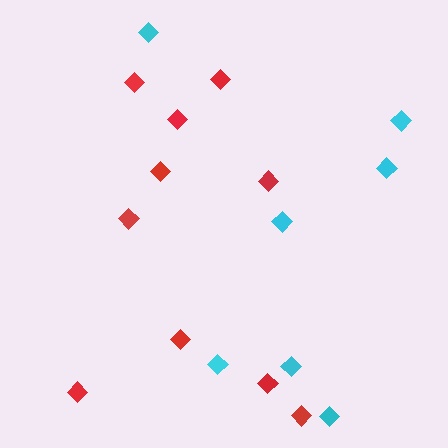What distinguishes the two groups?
There are 2 groups: one group of red diamonds (10) and one group of cyan diamonds (7).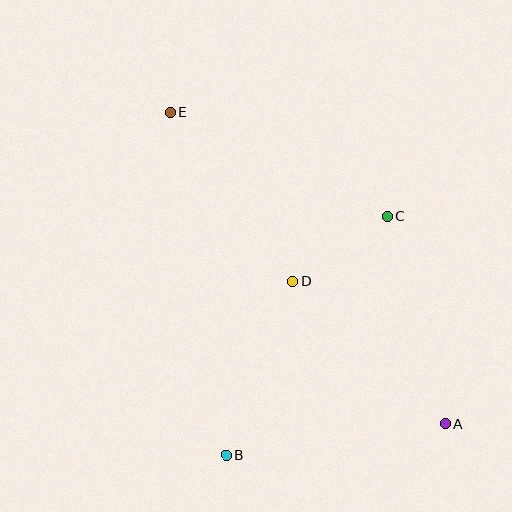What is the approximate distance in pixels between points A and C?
The distance between A and C is approximately 216 pixels.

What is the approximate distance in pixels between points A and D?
The distance between A and D is approximately 209 pixels.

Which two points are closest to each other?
Points C and D are closest to each other.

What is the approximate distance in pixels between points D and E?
The distance between D and E is approximately 209 pixels.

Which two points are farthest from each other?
Points A and E are farthest from each other.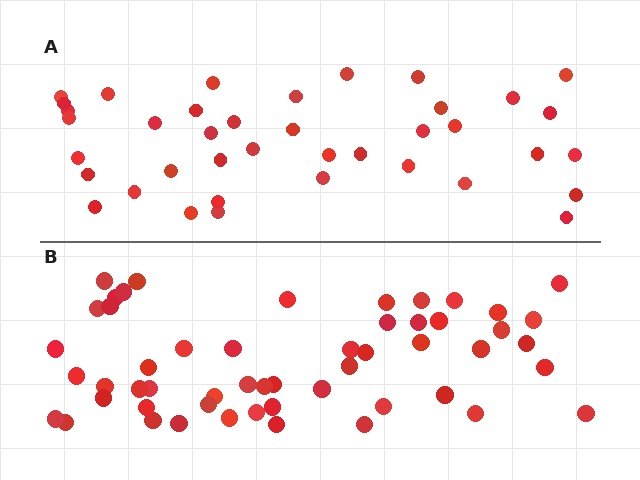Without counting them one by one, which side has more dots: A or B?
Region B (the bottom region) has more dots.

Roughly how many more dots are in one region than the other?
Region B has approximately 15 more dots than region A.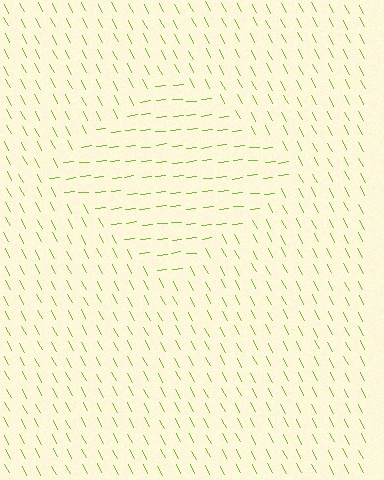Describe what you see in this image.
The image is filled with small lime line segments. A diamond region in the image has lines oriented differently from the surrounding lines, creating a visible texture boundary.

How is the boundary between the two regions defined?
The boundary is defined purely by a change in line orientation (approximately 69 degrees difference). All lines are the same color and thickness.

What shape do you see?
I see a diamond.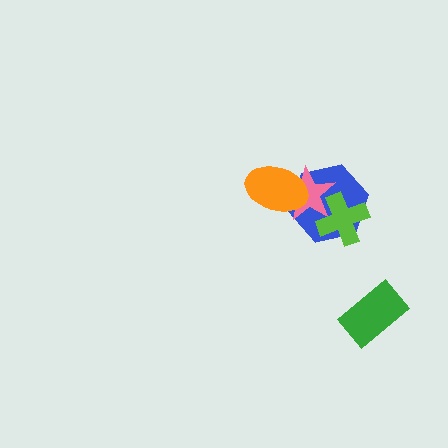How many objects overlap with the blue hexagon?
3 objects overlap with the blue hexagon.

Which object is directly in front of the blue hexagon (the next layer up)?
The pink star is directly in front of the blue hexagon.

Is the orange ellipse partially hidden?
No, no other shape covers it.